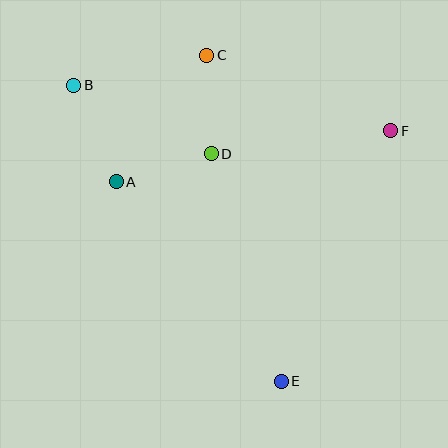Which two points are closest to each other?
Points C and D are closest to each other.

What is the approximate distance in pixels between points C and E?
The distance between C and E is approximately 334 pixels.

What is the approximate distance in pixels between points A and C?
The distance between A and C is approximately 155 pixels.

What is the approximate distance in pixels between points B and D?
The distance between B and D is approximately 153 pixels.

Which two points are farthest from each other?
Points B and E are farthest from each other.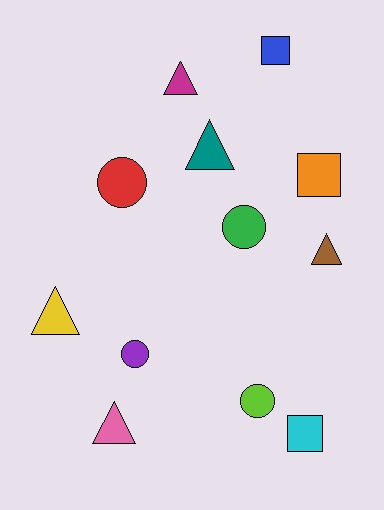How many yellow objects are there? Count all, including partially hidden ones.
There is 1 yellow object.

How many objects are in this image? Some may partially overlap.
There are 12 objects.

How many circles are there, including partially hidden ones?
There are 4 circles.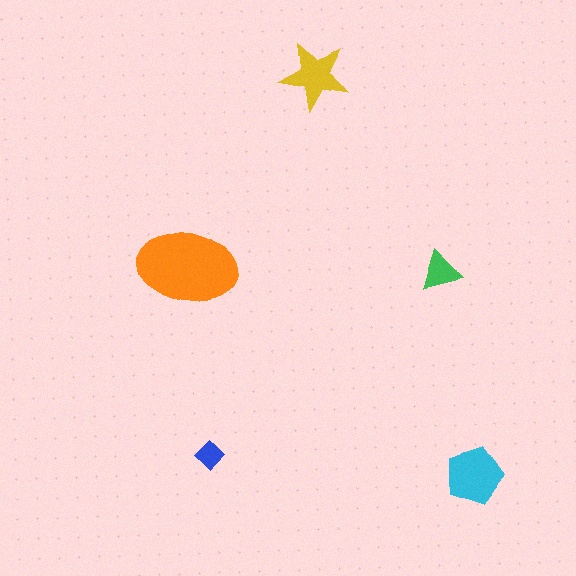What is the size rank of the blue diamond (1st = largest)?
5th.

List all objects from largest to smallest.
The orange ellipse, the cyan pentagon, the yellow star, the green triangle, the blue diamond.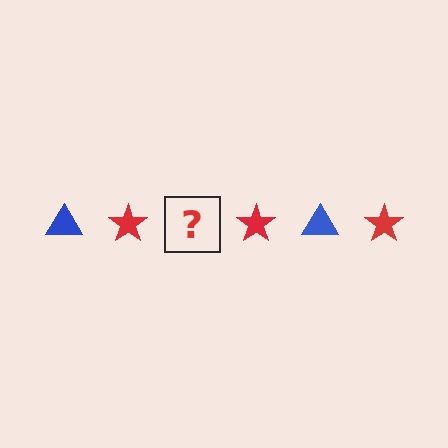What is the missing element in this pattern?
The missing element is a blue triangle.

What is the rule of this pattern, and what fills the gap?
The rule is that the pattern alternates between blue triangle and red star. The gap should be filled with a blue triangle.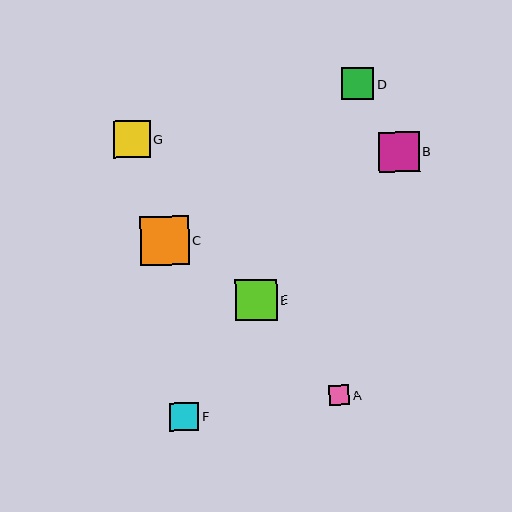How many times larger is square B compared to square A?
Square B is approximately 2.0 times the size of square A.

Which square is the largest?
Square C is the largest with a size of approximately 49 pixels.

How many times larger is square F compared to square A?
Square F is approximately 1.4 times the size of square A.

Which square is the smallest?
Square A is the smallest with a size of approximately 20 pixels.